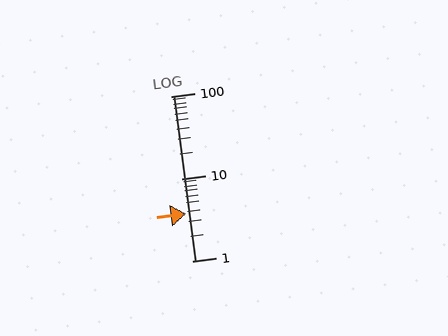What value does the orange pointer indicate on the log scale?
The pointer indicates approximately 3.7.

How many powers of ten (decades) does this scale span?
The scale spans 2 decades, from 1 to 100.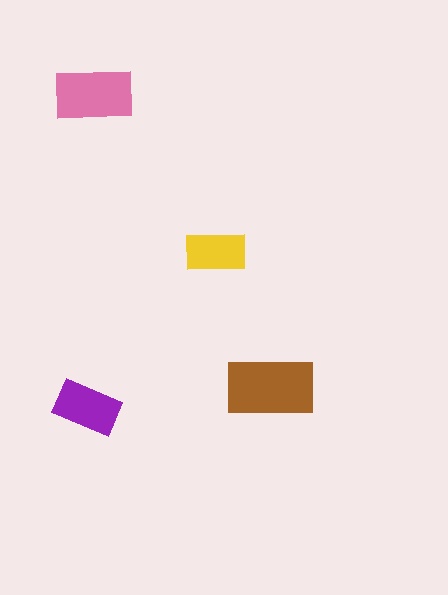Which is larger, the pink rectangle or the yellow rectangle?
The pink one.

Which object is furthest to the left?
The purple rectangle is leftmost.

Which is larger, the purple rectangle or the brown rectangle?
The brown one.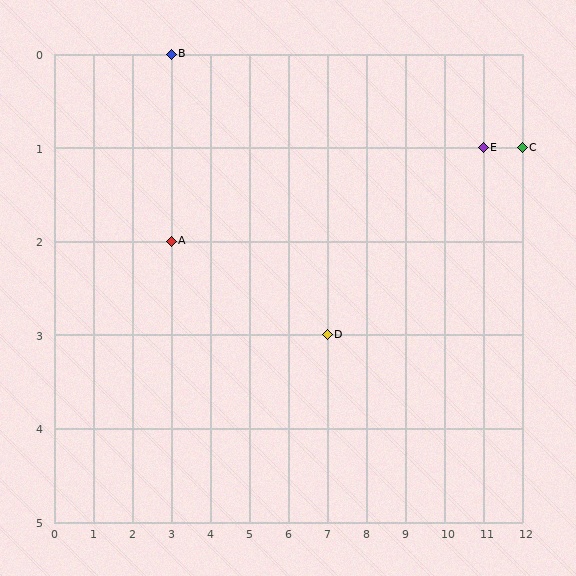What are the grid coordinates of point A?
Point A is at grid coordinates (3, 2).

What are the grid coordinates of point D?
Point D is at grid coordinates (7, 3).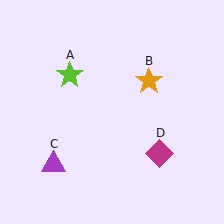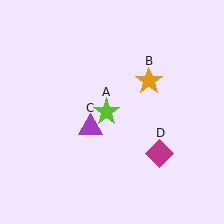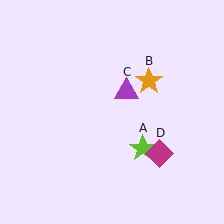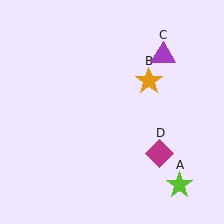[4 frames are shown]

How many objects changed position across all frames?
2 objects changed position: lime star (object A), purple triangle (object C).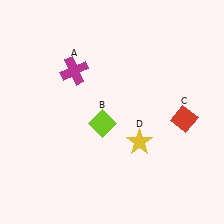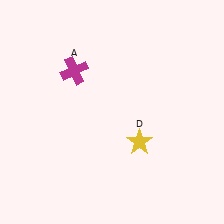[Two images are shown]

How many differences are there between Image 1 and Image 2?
There are 2 differences between the two images.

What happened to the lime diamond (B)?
The lime diamond (B) was removed in Image 2. It was in the bottom-left area of Image 1.